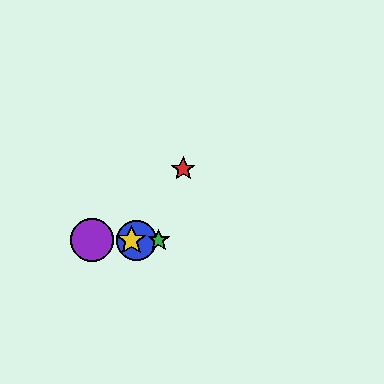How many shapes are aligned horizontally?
4 shapes (the blue circle, the green star, the yellow star, the purple circle) are aligned horizontally.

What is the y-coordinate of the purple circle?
The purple circle is at y≈240.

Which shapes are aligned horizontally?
The blue circle, the green star, the yellow star, the purple circle are aligned horizontally.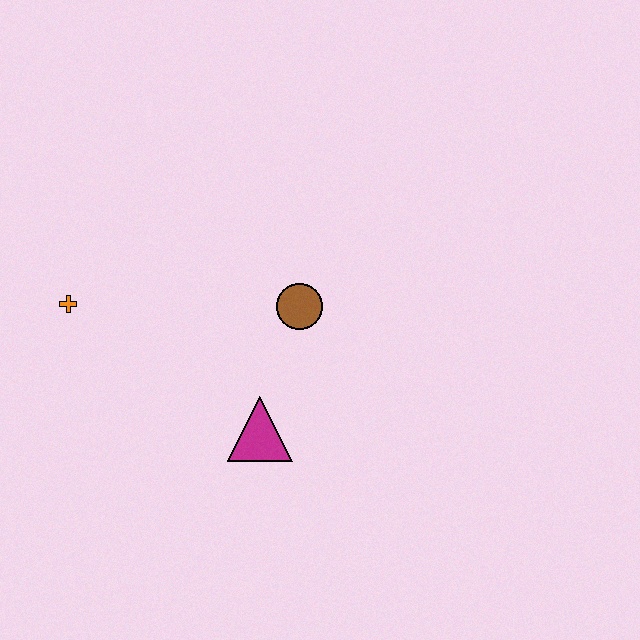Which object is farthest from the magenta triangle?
The orange cross is farthest from the magenta triangle.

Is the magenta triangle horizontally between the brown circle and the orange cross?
Yes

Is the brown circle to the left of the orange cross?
No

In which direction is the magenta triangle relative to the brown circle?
The magenta triangle is below the brown circle.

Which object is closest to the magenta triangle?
The brown circle is closest to the magenta triangle.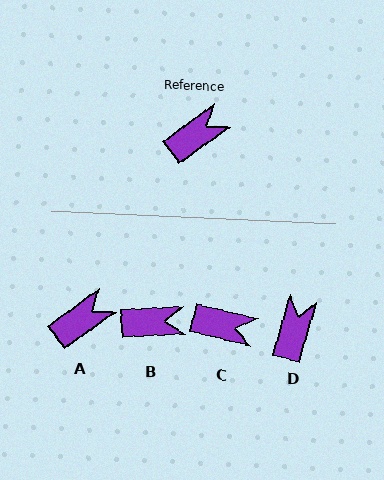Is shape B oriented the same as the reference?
No, it is off by about 33 degrees.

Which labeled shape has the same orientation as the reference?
A.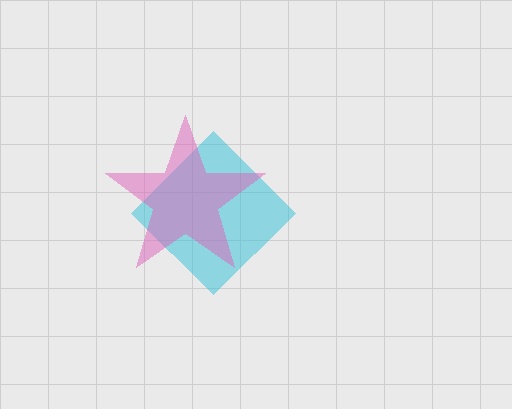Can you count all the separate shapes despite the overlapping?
Yes, there are 2 separate shapes.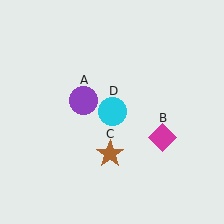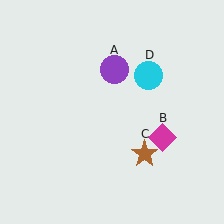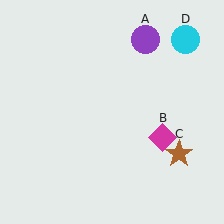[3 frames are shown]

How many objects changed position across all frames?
3 objects changed position: purple circle (object A), brown star (object C), cyan circle (object D).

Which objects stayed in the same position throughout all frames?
Magenta diamond (object B) remained stationary.